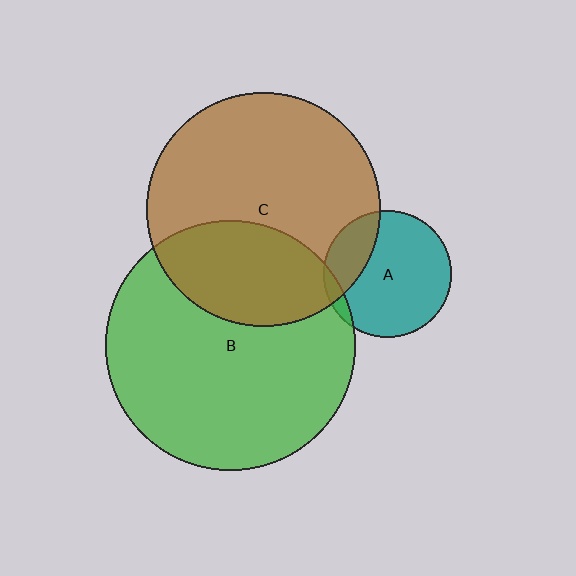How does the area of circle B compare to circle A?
Approximately 3.8 times.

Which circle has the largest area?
Circle B (green).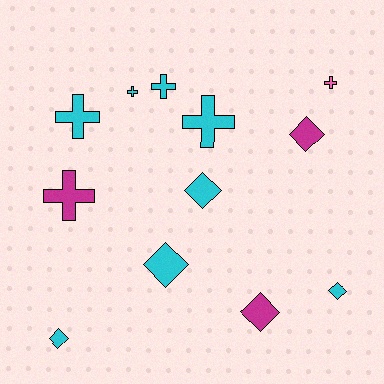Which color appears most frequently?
Cyan, with 8 objects.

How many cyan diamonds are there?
There are 4 cyan diamonds.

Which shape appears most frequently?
Diamond, with 6 objects.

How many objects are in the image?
There are 12 objects.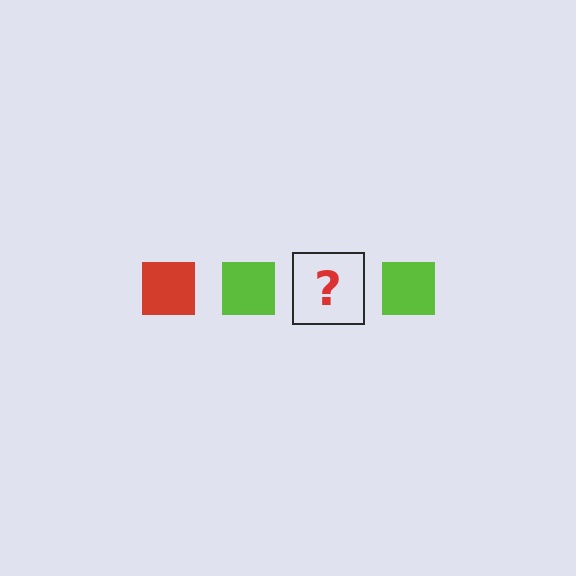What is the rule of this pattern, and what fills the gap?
The rule is that the pattern cycles through red, lime squares. The gap should be filled with a red square.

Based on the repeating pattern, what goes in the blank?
The blank should be a red square.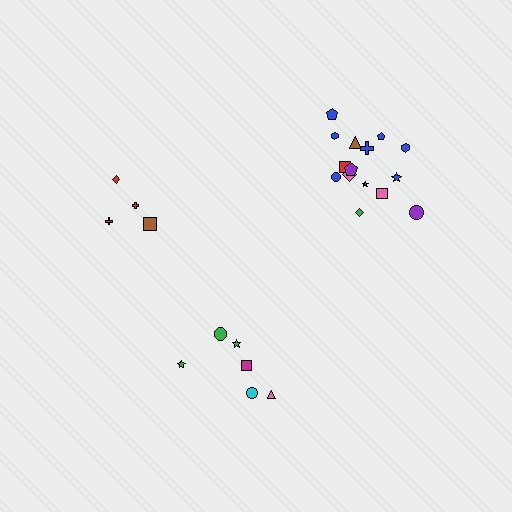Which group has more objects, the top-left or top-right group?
The top-right group.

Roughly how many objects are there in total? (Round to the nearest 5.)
Roughly 25 objects in total.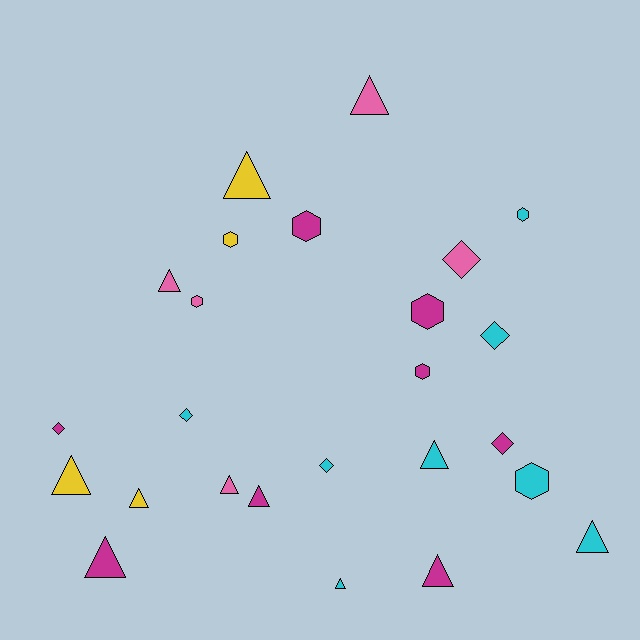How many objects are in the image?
There are 25 objects.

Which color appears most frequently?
Cyan, with 8 objects.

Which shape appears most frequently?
Triangle, with 12 objects.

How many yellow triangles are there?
There are 3 yellow triangles.